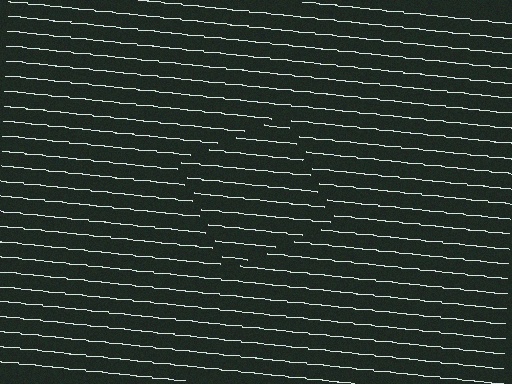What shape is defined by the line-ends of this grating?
An illusory square. The interior of the shape contains the same grating, shifted by half a period — the contour is defined by the phase discontinuity where line-ends from the inner and outer gratings abut.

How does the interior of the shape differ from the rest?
The interior of the shape contains the same grating, shifted by half a period — the contour is defined by the phase discontinuity where line-ends from the inner and outer gratings abut.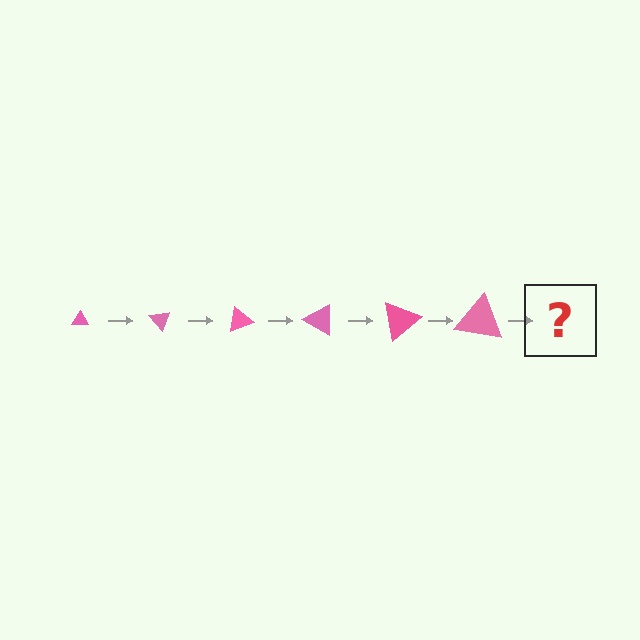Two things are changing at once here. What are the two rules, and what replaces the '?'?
The two rules are that the triangle grows larger each step and it rotates 50 degrees each step. The '?' should be a triangle, larger than the previous one and rotated 300 degrees from the start.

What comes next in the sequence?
The next element should be a triangle, larger than the previous one and rotated 300 degrees from the start.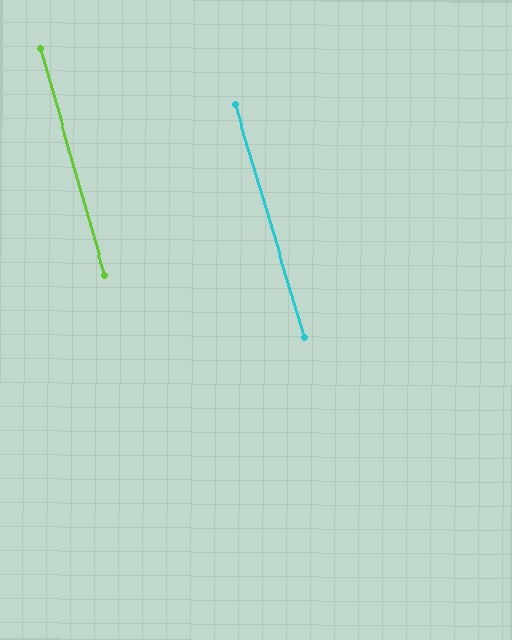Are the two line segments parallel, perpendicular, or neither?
Parallel — their directions differ by only 0.7°.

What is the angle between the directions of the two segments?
Approximately 1 degree.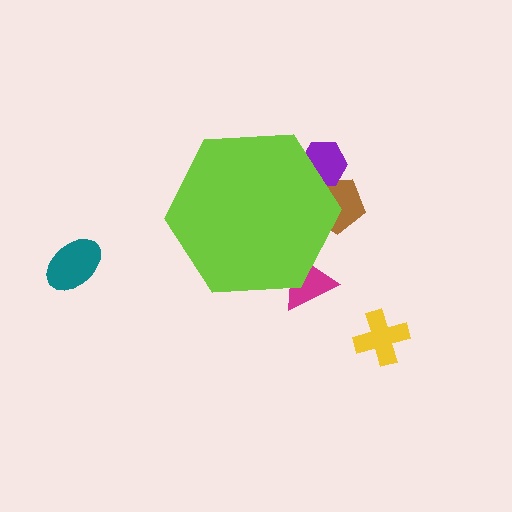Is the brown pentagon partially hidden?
Yes, the brown pentagon is partially hidden behind the lime hexagon.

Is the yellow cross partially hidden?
No, the yellow cross is fully visible.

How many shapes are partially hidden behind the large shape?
3 shapes are partially hidden.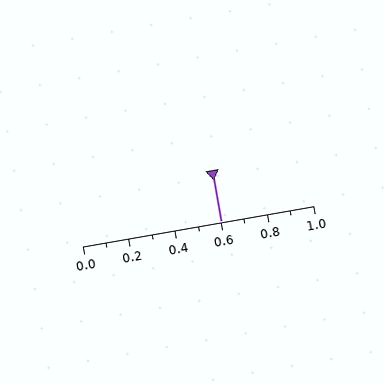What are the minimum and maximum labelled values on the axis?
The axis runs from 0.0 to 1.0.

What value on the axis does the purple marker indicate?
The marker indicates approximately 0.6.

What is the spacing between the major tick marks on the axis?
The major ticks are spaced 0.2 apart.